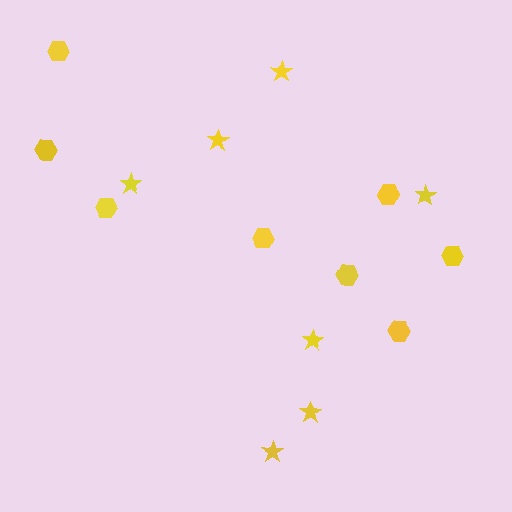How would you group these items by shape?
There are 2 groups: one group of hexagons (8) and one group of stars (7).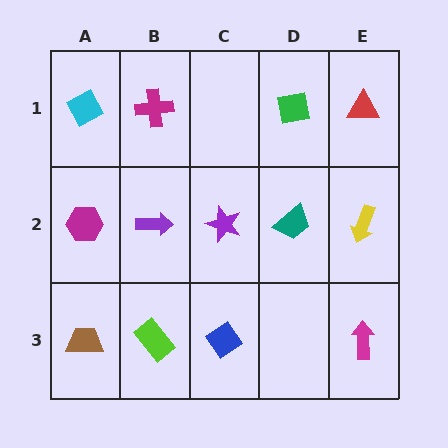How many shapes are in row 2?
5 shapes.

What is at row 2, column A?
A magenta hexagon.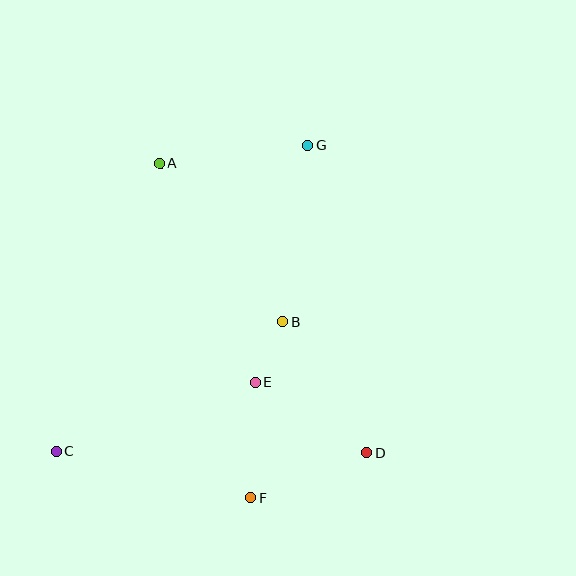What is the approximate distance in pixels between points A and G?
The distance between A and G is approximately 150 pixels.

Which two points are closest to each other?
Points B and E are closest to each other.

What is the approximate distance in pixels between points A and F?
The distance between A and F is approximately 347 pixels.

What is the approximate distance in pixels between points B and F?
The distance between B and F is approximately 179 pixels.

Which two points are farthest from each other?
Points C and G are farthest from each other.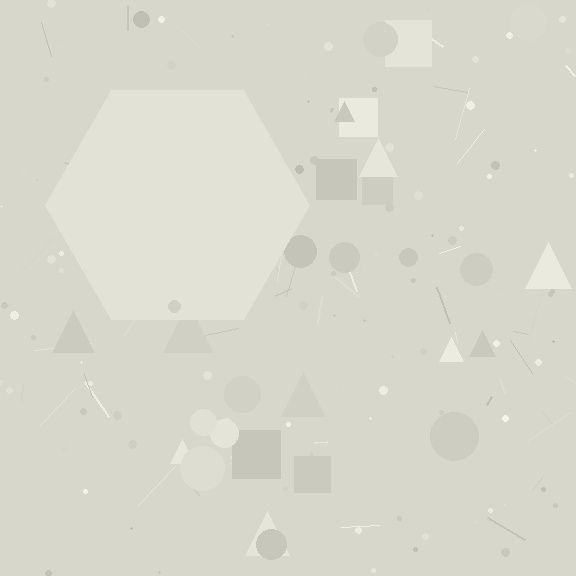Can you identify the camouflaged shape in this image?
The camouflaged shape is a hexagon.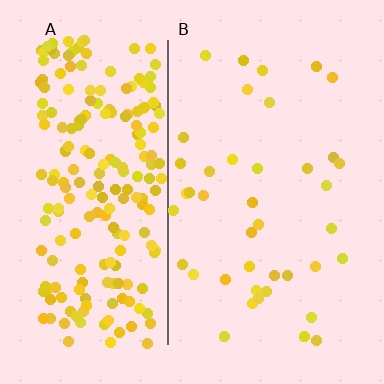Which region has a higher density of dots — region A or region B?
A (the left).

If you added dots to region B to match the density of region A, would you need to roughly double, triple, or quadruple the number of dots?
Approximately quadruple.